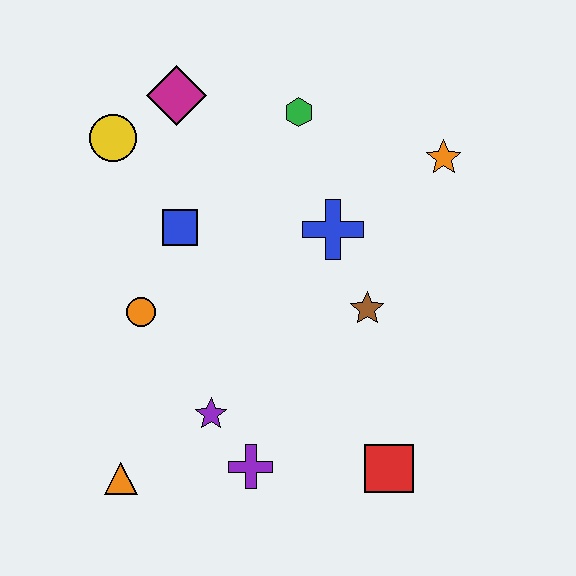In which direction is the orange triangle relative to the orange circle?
The orange triangle is below the orange circle.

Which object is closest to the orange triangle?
The purple star is closest to the orange triangle.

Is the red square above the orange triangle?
Yes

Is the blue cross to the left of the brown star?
Yes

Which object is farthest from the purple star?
The orange star is farthest from the purple star.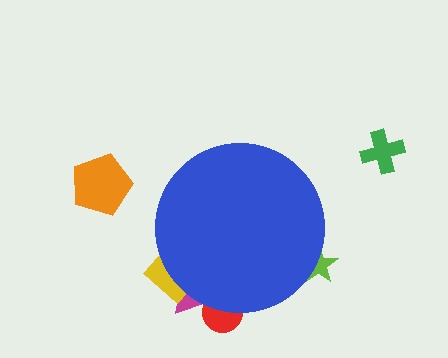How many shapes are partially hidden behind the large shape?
4 shapes are partially hidden.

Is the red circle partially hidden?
Yes, the red circle is partially hidden behind the blue circle.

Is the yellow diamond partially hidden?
Yes, the yellow diamond is partially hidden behind the blue circle.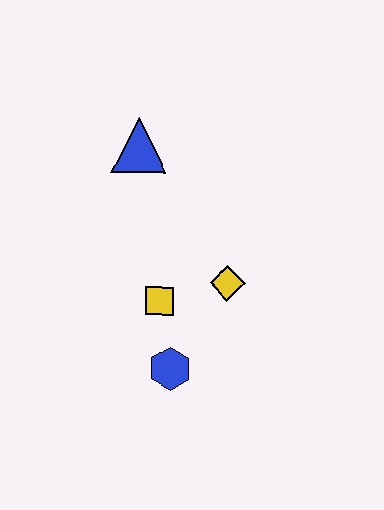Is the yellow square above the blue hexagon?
Yes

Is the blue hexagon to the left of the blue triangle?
No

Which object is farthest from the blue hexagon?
The blue triangle is farthest from the blue hexagon.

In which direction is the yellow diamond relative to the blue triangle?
The yellow diamond is below the blue triangle.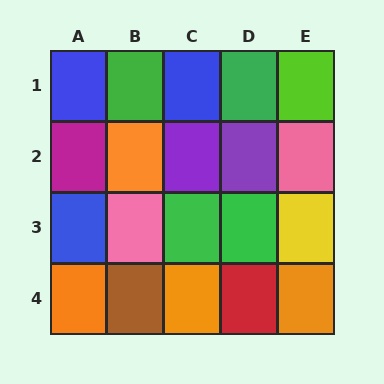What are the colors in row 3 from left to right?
Blue, pink, green, green, yellow.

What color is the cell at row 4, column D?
Red.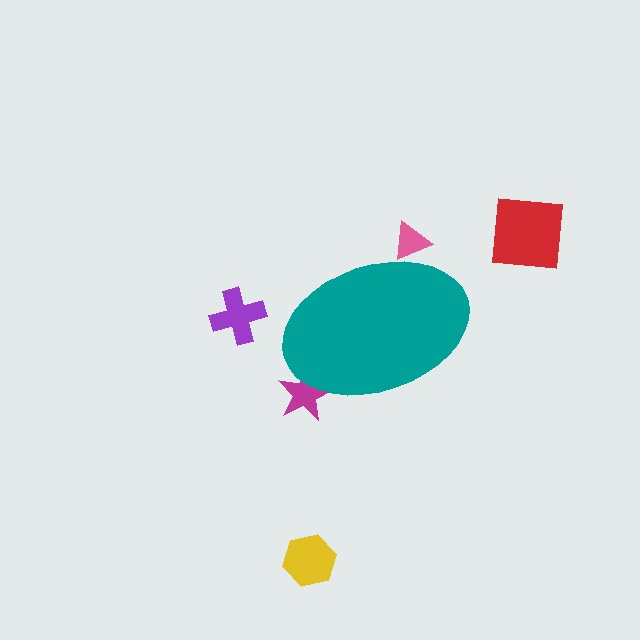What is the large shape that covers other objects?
A teal ellipse.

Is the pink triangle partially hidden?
Yes, the pink triangle is partially hidden behind the teal ellipse.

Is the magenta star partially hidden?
Yes, the magenta star is partially hidden behind the teal ellipse.